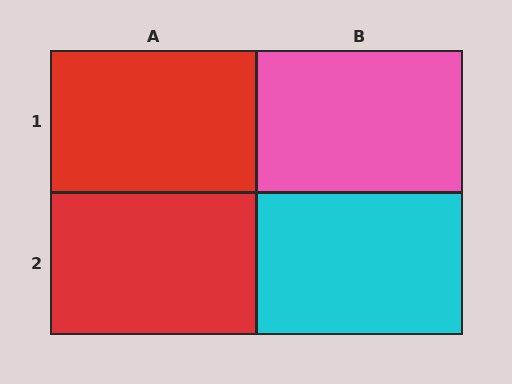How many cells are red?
2 cells are red.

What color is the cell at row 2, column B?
Cyan.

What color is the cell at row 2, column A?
Red.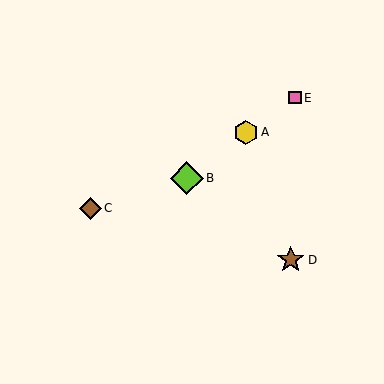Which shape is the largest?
The lime diamond (labeled B) is the largest.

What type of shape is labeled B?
Shape B is a lime diamond.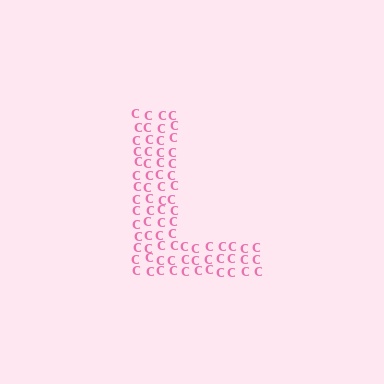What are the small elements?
The small elements are letter C's.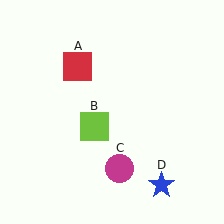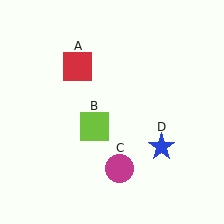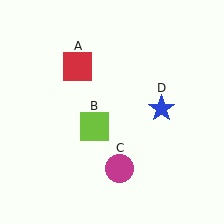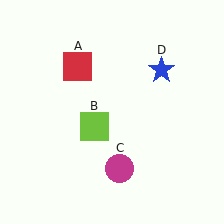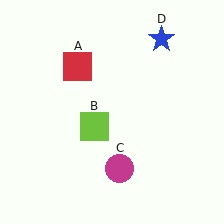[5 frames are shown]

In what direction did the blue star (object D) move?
The blue star (object D) moved up.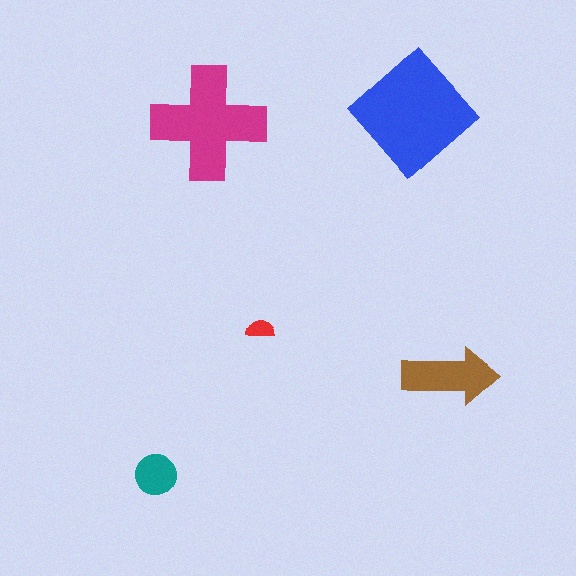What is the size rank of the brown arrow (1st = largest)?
3rd.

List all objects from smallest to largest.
The red semicircle, the teal circle, the brown arrow, the magenta cross, the blue diamond.